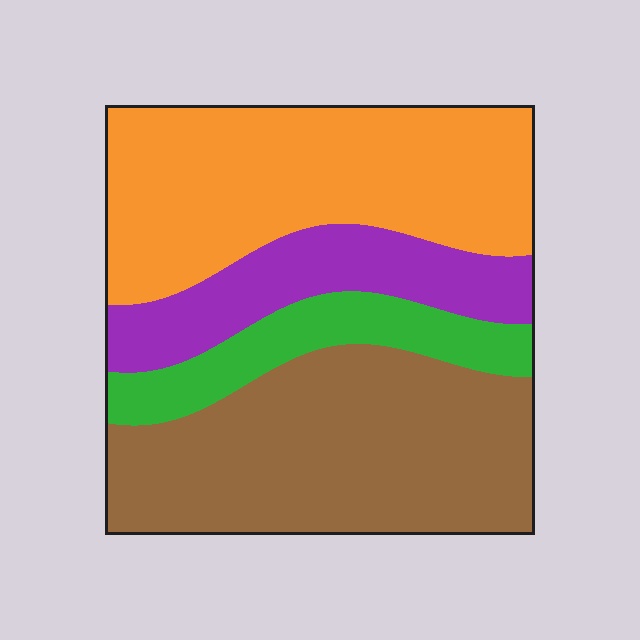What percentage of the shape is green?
Green takes up about one eighth (1/8) of the shape.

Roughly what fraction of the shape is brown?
Brown covers roughly 35% of the shape.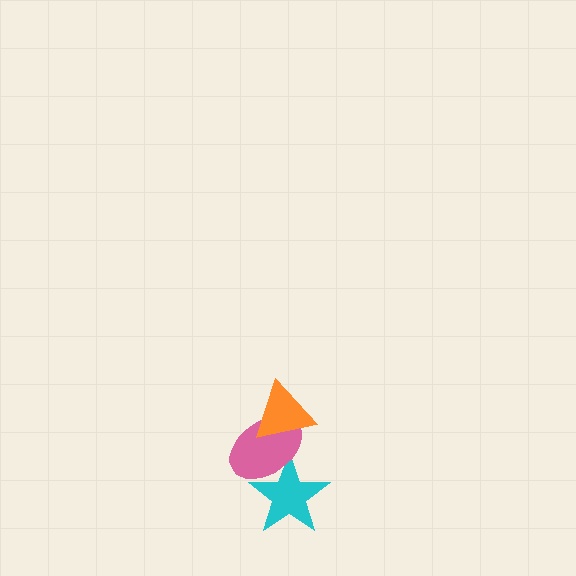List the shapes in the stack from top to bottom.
From top to bottom: the orange triangle, the pink ellipse, the cyan star.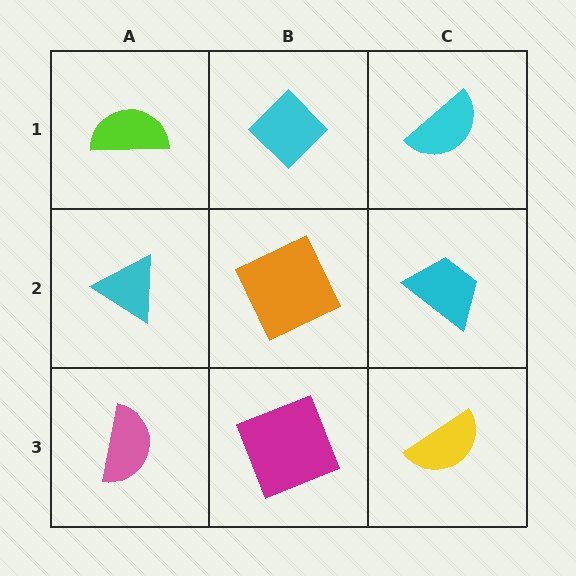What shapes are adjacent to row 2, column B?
A cyan diamond (row 1, column B), a magenta square (row 3, column B), a cyan triangle (row 2, column A), a cyan trapezoid (row 2, column C).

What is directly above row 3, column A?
A cyan triangle.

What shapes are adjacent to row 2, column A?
A lime semicircle (row 1, column A), a pink semicircle (row 3, column A), an orange square (row 2, column B).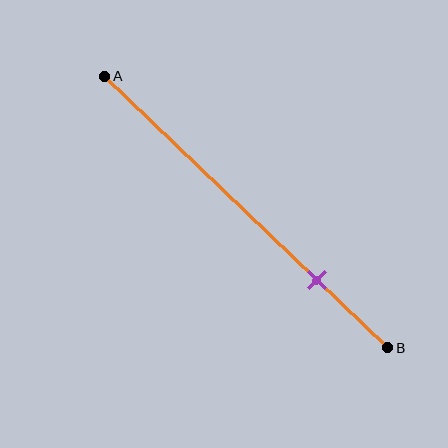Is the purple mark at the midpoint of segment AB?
No, the mark is at about 75% from A, not at the 50% midpoint.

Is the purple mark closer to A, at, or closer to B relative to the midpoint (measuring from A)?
The purple mark is closer to point B than the midpoint of segment AB.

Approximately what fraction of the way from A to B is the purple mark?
The purple mark is approximately 75% of the way from A to B.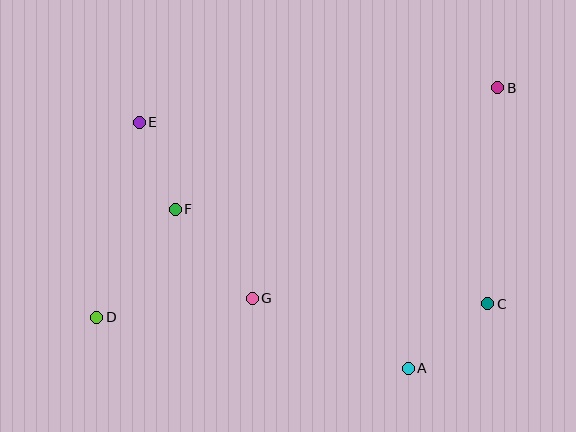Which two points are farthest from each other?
Points B and D are farthest from each other.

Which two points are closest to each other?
Points E and F are closest to each other.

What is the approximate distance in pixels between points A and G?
The distance between A and G is approximately 171 pixels.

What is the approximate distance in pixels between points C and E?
The distance between C and E is approximately 393 pixels.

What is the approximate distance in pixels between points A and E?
The distance between A and E is approximately 365 pixels.